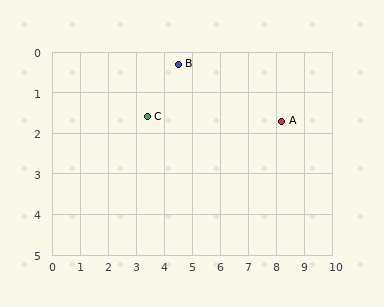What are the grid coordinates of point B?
Point B is at approximately (4.5, 0.3).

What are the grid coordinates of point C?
Point C is at approximately (3.4, 1.6).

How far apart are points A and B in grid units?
Points A and B are about 4.0 grid units apart.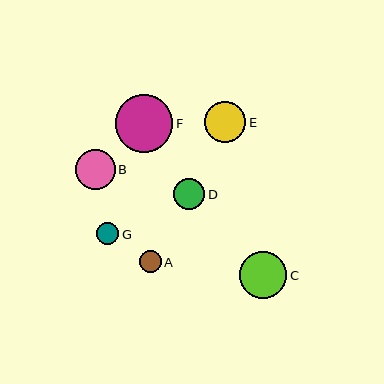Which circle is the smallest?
Circle G is the smallest with a size of approximately 22 pixels.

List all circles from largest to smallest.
From largest to smallest: F, C, E, B, D, A, G.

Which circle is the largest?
Circle F is the largest with a size of approximately 57 pixels.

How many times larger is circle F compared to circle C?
Circle F is approximately 1.2 times the size of circle C.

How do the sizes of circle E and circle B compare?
Circle E and circle B are approximately the same size.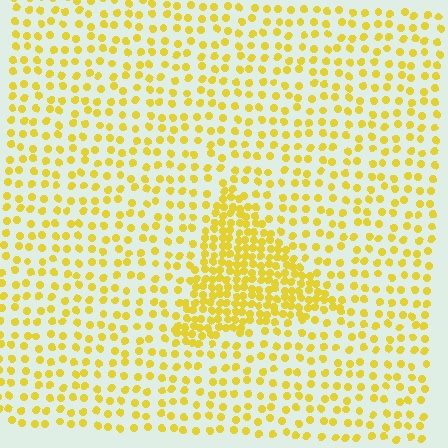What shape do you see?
I see a triangle.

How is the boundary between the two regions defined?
The boundary is defined by a change in element density (approximately 2.4x ratio). All elements are the same color, size, and shape.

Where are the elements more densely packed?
The elements are more densely packed inside the triangle boundary.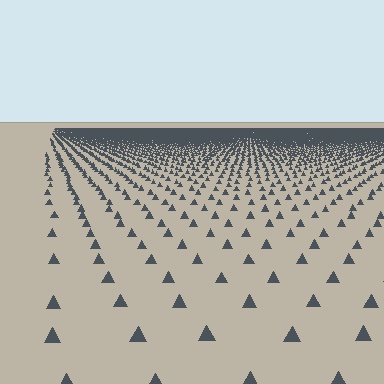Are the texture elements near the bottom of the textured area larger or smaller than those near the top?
Larger. Near the bottom, elements are closer to the viewer and appear at a bigger on-screen size.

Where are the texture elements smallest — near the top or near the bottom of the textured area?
Near the top.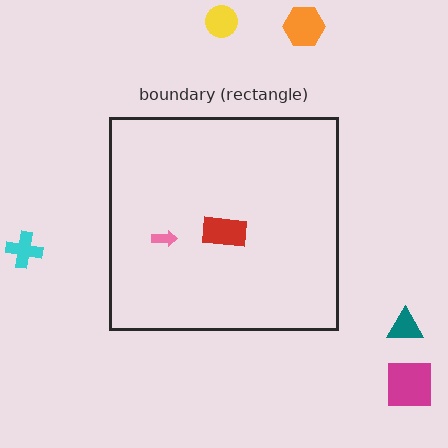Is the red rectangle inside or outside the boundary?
Inside.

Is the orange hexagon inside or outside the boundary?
Outside.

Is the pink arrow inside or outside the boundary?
Inside.